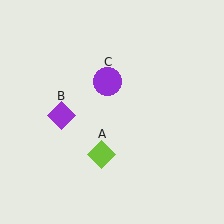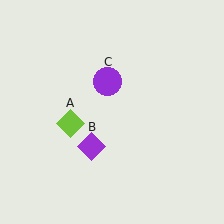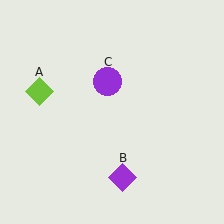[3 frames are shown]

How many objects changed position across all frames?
2 objects changed position: lime diamond (object A), purple diamond (object B).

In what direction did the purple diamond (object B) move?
The purple diamond (object B) moved down and to the right.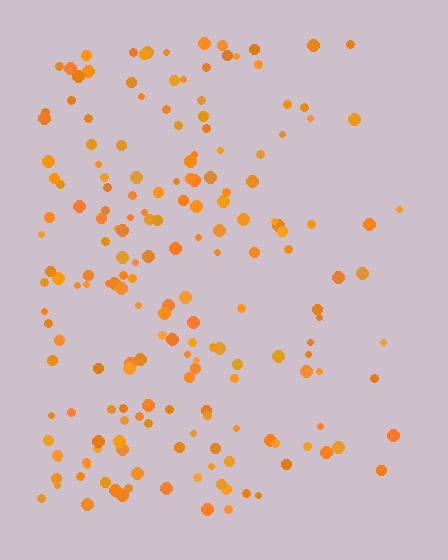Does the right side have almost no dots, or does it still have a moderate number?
Still a moderate number, just noticeably fewer than the left.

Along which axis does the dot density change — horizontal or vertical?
Horizontal.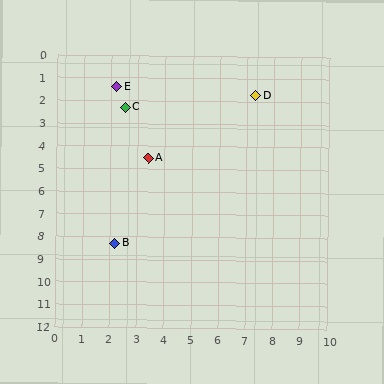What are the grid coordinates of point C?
Point C is at approximately (2.5, 2.3).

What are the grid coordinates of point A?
Point A is at approximately (3.4, 4.5).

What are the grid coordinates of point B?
Point B is at approximately (2.2, 8.3).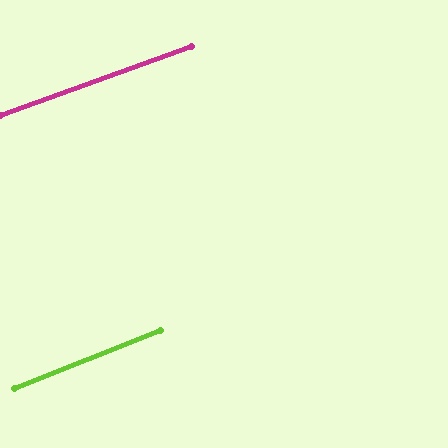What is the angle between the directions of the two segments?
Approximately 2 degrees.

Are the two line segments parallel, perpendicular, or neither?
Parallel — their directions differ by only 1.9°.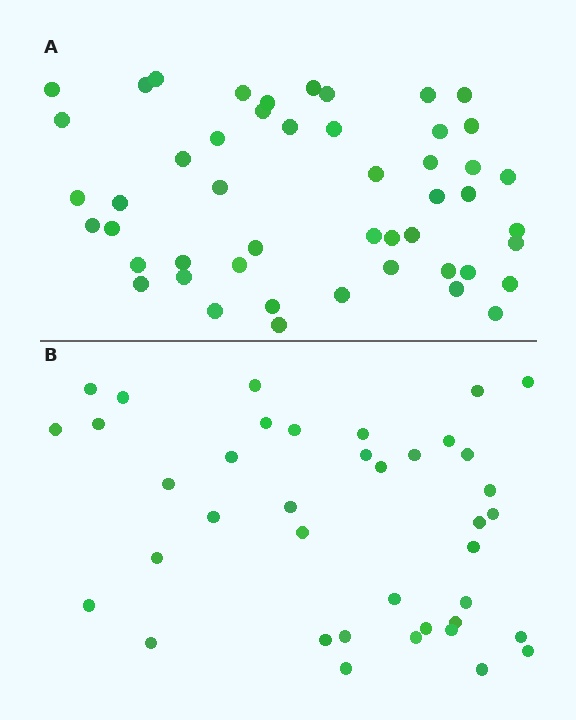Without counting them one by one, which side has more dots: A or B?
Region A (the top region) has more dots.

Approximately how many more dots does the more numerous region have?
Region A has roughly 10 or so more dots than region B.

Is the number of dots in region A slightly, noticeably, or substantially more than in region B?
Region A has noticeably more, but not dramatically so. The ratio is roughly 1.3 to 1.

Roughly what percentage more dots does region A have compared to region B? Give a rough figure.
About 25% more.